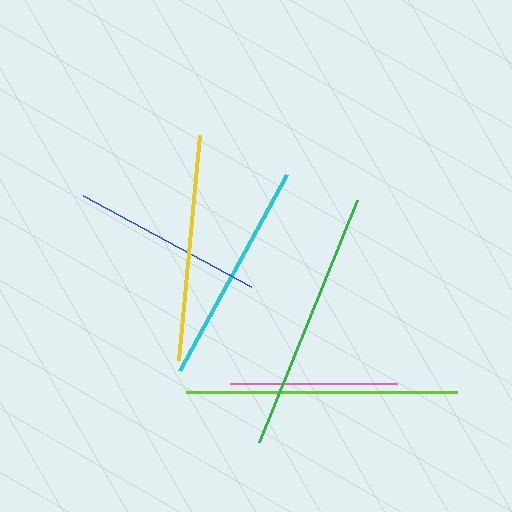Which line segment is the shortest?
The pink line is the shortest at approximately 167 pixels.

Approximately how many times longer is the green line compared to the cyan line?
The green line is approximately 1.2 times the length of the cyan line.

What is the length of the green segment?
The green segment is approximately 261 pixels long.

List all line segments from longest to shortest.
From longest to shortest: lime, green, yellow, cyan, blue, pink.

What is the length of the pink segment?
The pink segment is approximately 167 pixels long.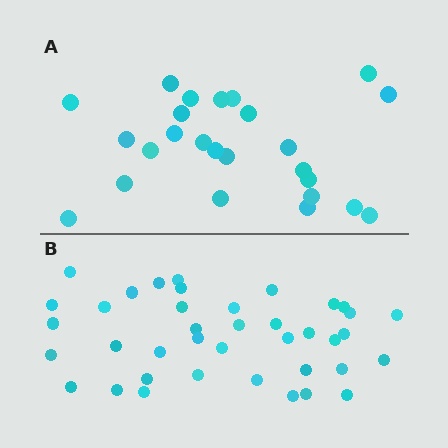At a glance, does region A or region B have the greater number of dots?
Region B (the bottom region) has more dots.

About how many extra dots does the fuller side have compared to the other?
Region B has approximately 15 more dots than region A.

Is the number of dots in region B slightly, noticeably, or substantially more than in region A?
Region B has substantially more. The ratio is roughly 1.6 to 1.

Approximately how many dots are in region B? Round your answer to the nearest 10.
About 40 dots. (The exact count is 39, which rounds to 40.)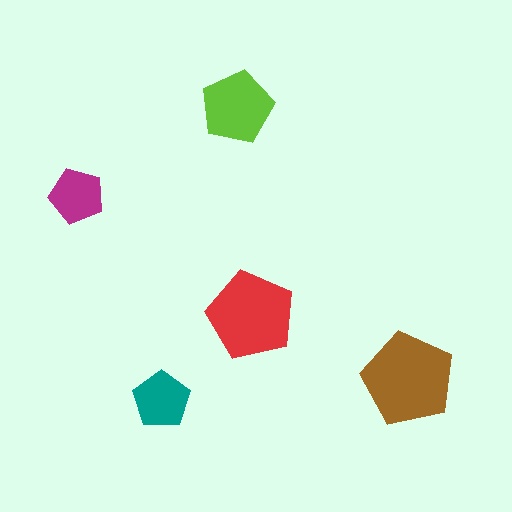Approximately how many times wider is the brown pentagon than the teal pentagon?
About 1.5 times wider.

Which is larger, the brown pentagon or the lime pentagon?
The brown one.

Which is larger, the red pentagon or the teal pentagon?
The red one.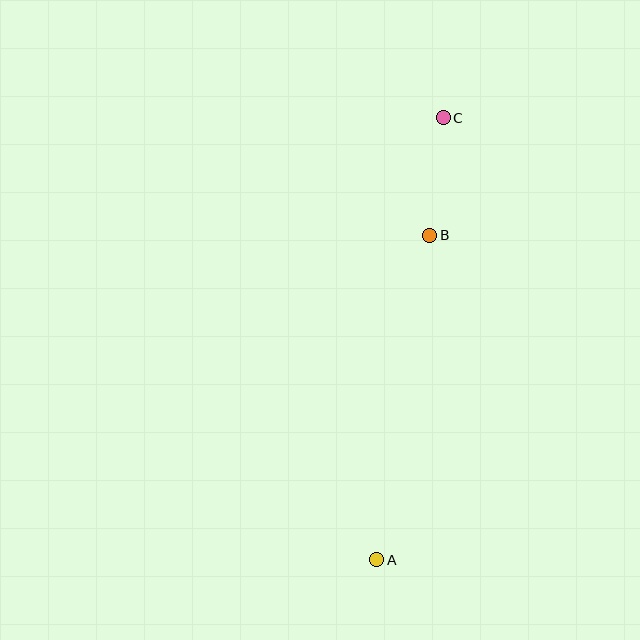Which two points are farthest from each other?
Points A and C are farthest from each other.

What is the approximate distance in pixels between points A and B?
The distance between A and B is approximately 329 pixels.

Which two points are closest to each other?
Points B and C are closest to each other.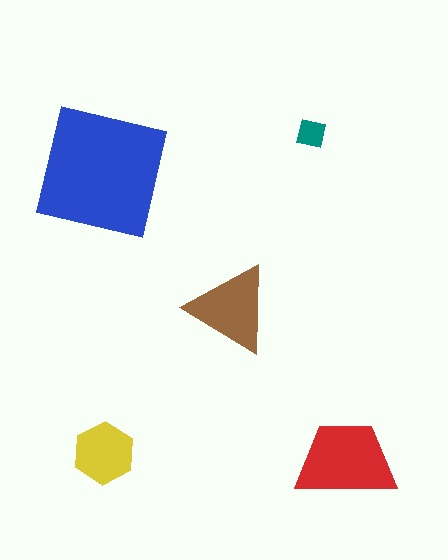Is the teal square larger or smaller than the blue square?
Smaller.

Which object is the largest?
The blue square.